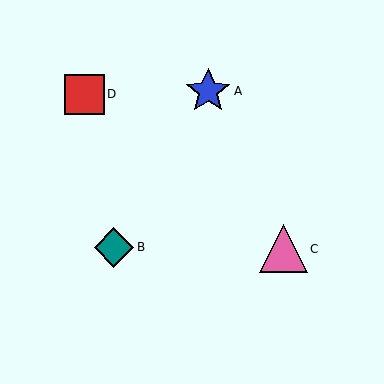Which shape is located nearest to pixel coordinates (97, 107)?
The red square (labeled D) at (85, 94) is nearest to that location.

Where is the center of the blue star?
The center of the blue star is at (208, 91).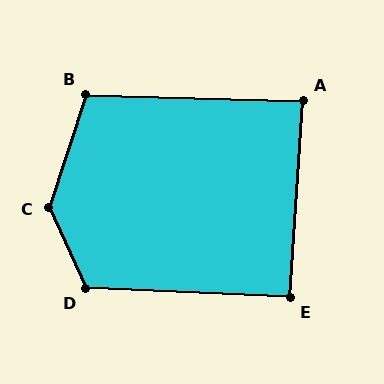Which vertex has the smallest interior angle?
A, at approximately 88 degrees.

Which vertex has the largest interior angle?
C, at approximately 138 degrees.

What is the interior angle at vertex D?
Approximately 117 degrees (obtuse).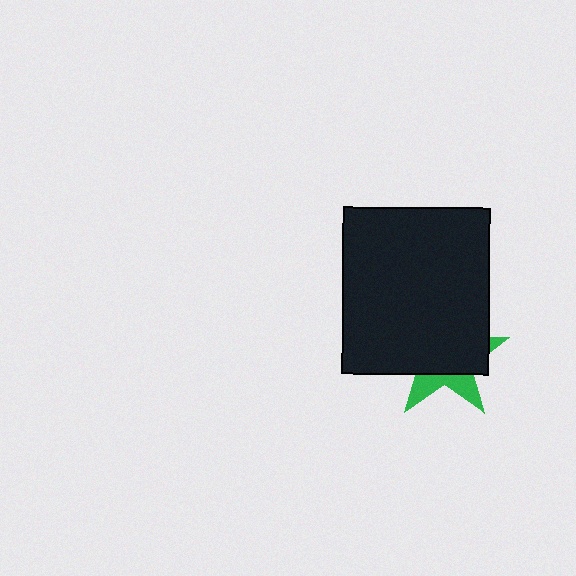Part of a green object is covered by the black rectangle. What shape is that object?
It is a star.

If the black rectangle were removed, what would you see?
You would see the complete green star.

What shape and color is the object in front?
The object in front is a black rectangle.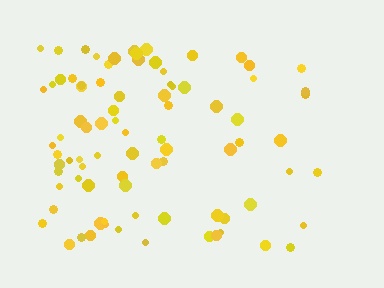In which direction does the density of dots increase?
From right to left, with the left side densest.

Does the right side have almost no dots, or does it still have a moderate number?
Still a moderate number, just noticeably fewer than the left.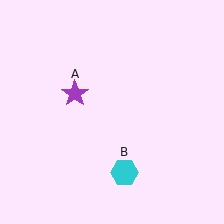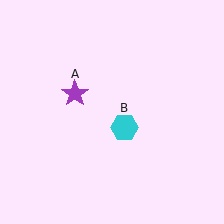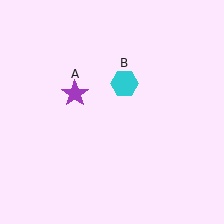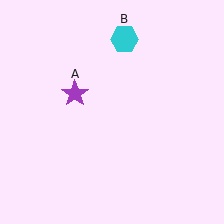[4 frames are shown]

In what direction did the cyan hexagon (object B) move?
The cyan hexagon (object B) moved up.